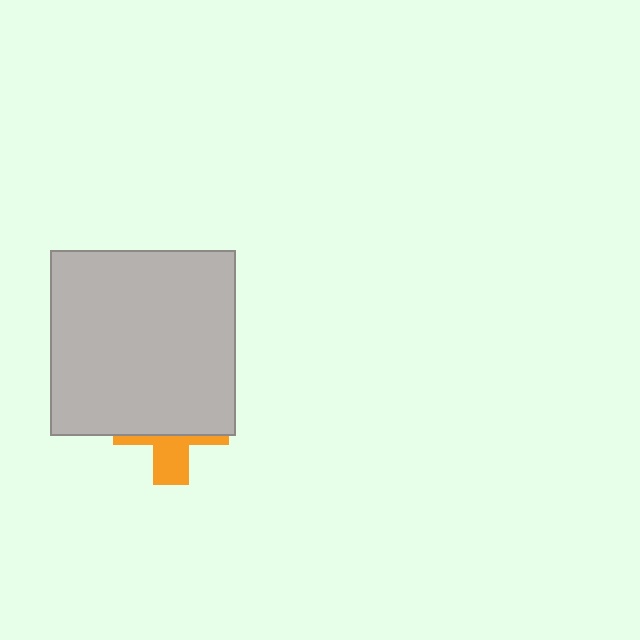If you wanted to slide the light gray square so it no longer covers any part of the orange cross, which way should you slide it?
Slide it up — that is the most direct way to separate the two shapes.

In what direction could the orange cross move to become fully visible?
The orange cross could move down. That would shift it out from behind the light gray square entirely.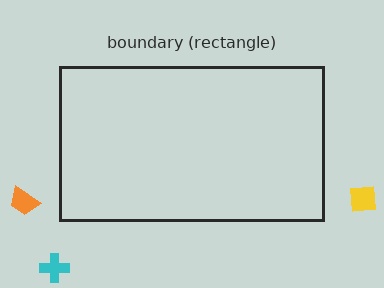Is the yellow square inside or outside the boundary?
Outside.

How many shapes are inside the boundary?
0 inside, 3 outside.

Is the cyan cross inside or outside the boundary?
Outside.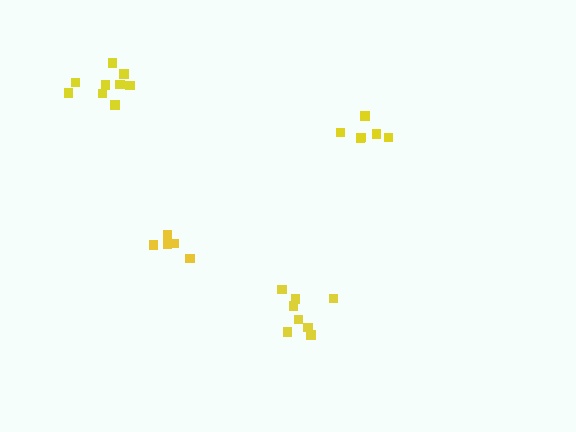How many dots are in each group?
Group 1: 9 dots, Group 2: 8 dots, Group 3: 6 dots, Group 4: 5 dots (28 total).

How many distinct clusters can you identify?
There are 4 distinct clusters.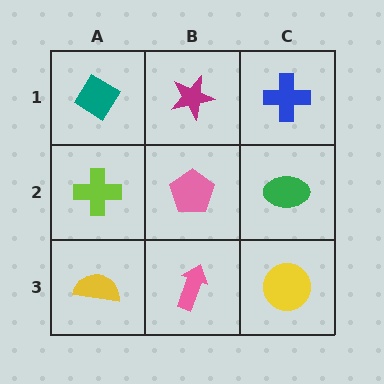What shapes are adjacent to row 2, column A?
A teal diamond (row 1, column A), a yellow semicircle (row 3, column A), a pink pentagon (row 2, column B).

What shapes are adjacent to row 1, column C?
A green ellipse (row 2, column C), a magenta star (row 1, column B).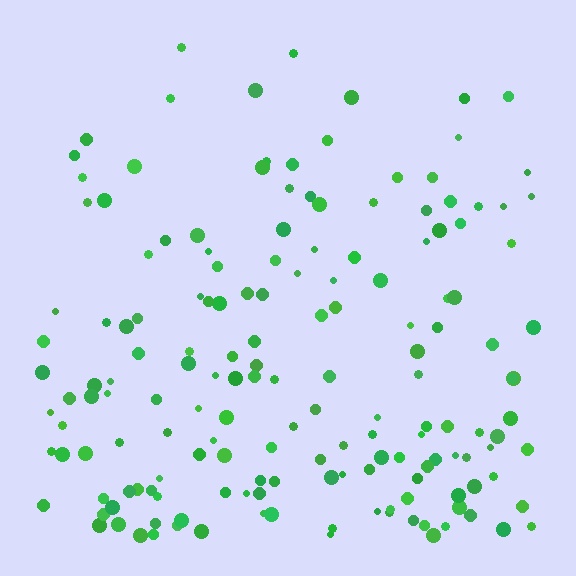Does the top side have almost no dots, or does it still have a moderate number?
Still a moderate number, just noticeably fewer than the bottom.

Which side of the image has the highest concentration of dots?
The bottom.